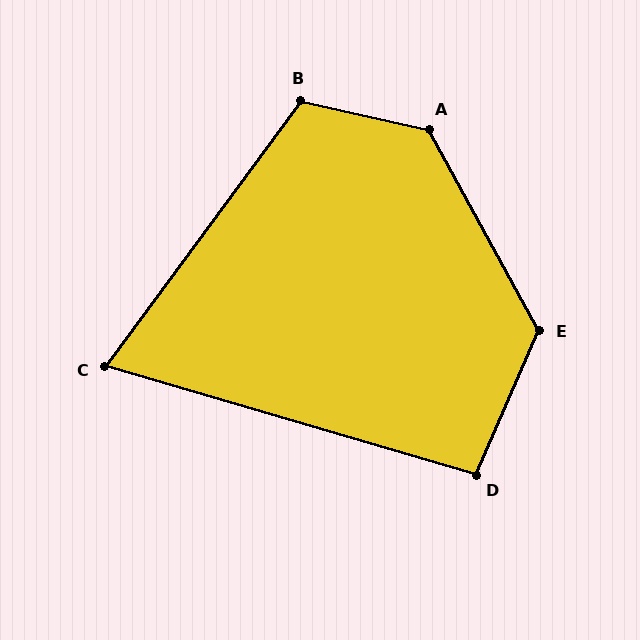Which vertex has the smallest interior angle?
C, at approximately 70 degrees.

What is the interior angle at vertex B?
Approximately 114 degrees (obtuse).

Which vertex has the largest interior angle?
A, at approximately 131 degrees.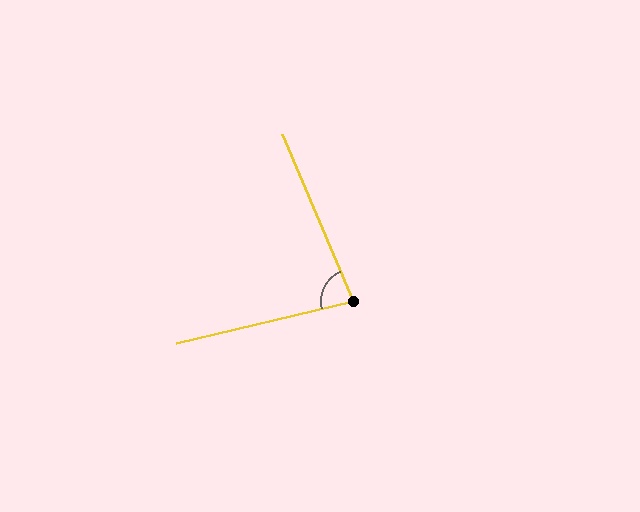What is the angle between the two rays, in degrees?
Approximately 80 degrees.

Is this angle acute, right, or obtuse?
It is acute.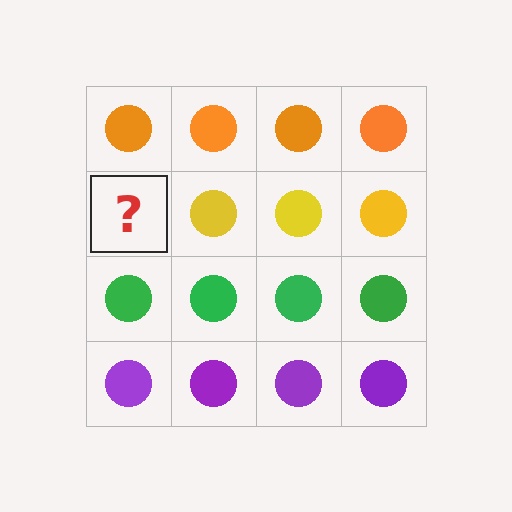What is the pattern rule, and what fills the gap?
The rule is that each row has a consistent color. The gap should be filled with a yellow circle.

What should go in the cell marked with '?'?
The missing cell should contain a yellow circle.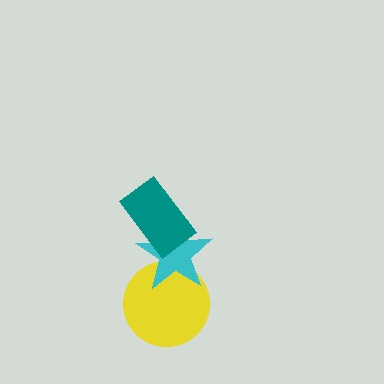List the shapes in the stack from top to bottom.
From top to bottom: the teal rectangle, the cyan star, the yellow circle.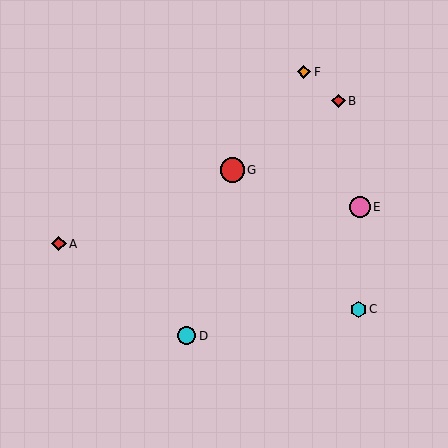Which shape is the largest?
The red circle (labeled G) is the largest.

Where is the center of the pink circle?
The center of the pink circle is at (360, 207).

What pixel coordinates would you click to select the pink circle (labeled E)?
Click at (360, 207) to select the pink circle E.